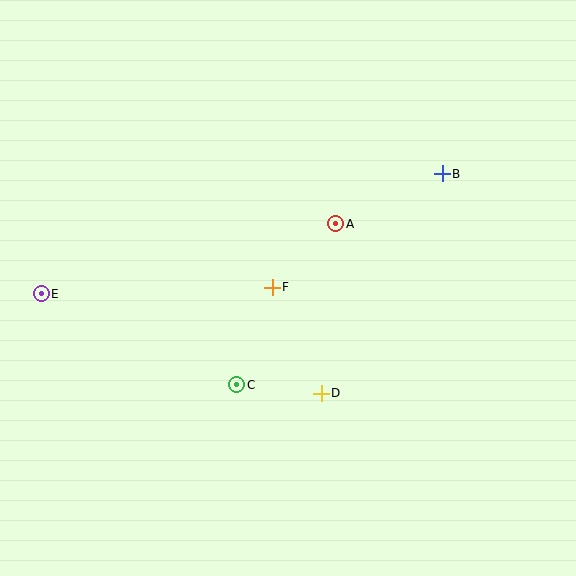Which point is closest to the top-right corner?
Point B is closest to the top-right corner.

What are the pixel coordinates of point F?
Point F is at (272, 287).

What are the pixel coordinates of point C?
Point C is at (237, 385).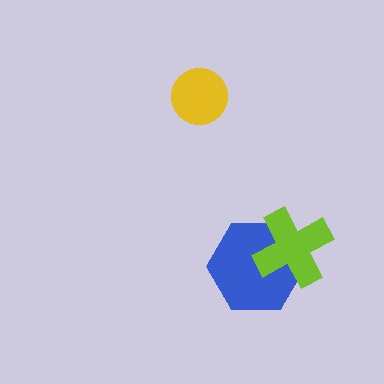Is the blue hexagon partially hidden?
Yes, it is partially covered by another shape.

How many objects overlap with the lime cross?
1 object overlaps with the lime cross.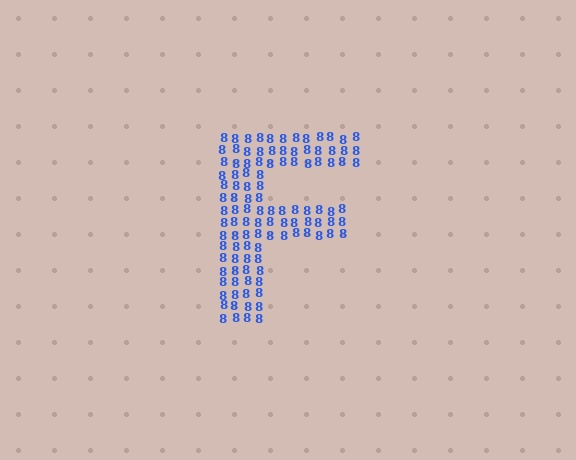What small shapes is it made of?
It is made of small digit 8's.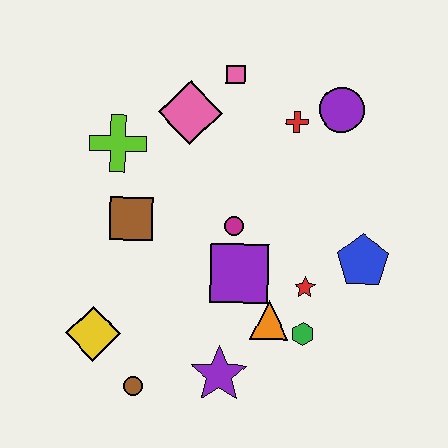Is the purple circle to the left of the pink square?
No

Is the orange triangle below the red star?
Yes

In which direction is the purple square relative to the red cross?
The purple square is below the red cross.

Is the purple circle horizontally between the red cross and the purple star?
No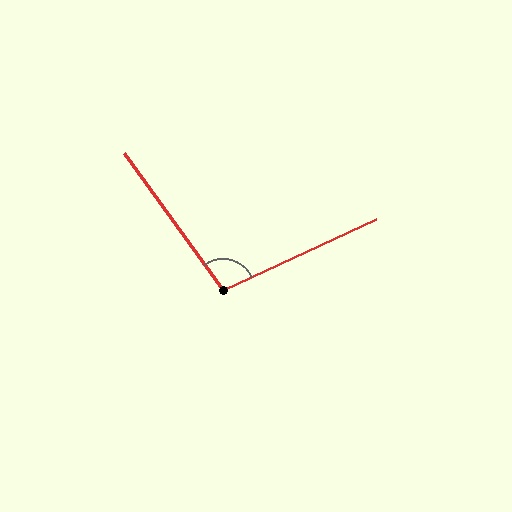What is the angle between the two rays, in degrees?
Approximately 101 degrees.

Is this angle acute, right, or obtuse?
It is obtuse.